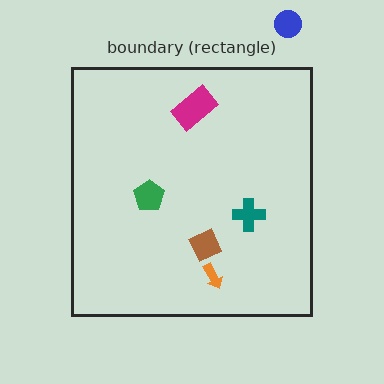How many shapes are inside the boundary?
5 inside, 1 outside.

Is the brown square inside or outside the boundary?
Inside.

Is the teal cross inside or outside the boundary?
Inside.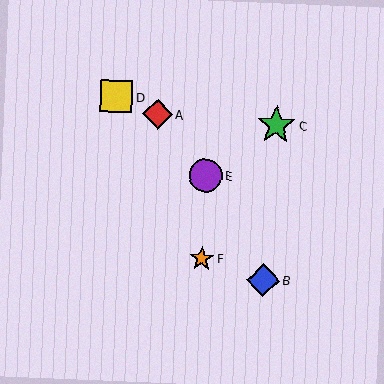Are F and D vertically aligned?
No, F is at x≈202 and D is at x≈117.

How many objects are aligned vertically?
2 objects (E, F) are aligned vertically.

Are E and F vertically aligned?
Yes, both are at x≈205.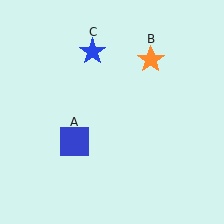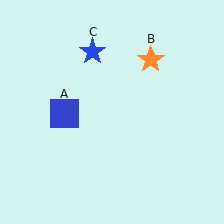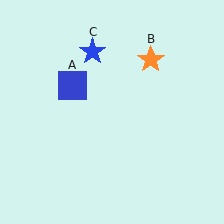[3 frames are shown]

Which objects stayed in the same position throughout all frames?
Orange star (object B) and blue star (object C) remained stationary.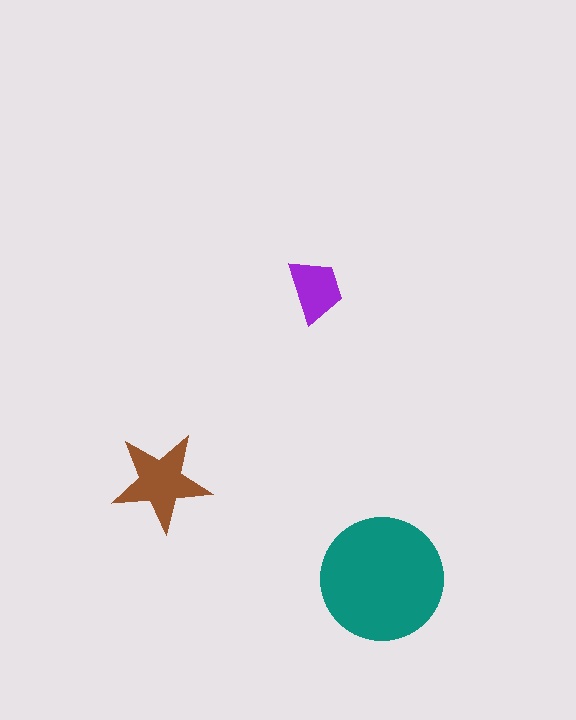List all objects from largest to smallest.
The teal circle, the brown star, the purple trapezoid.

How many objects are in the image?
There are 3 objects in the image.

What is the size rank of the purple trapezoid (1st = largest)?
3rd.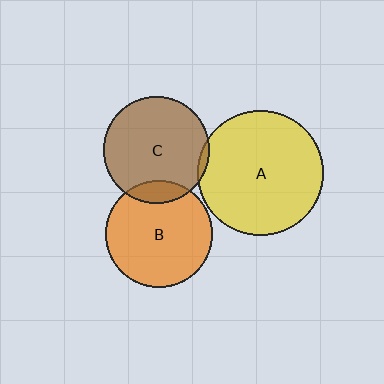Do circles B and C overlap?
Yes.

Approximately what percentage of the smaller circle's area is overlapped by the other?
Approximately 10%.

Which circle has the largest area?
Circle A (yellow).